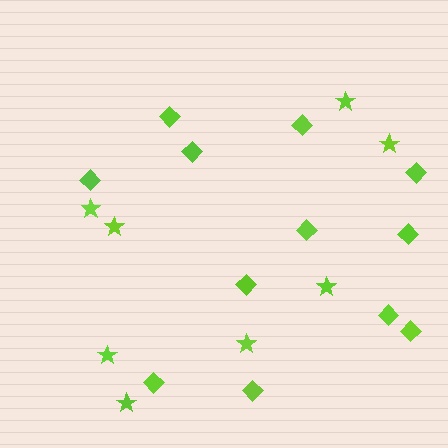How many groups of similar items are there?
There are 2 groups: one group of diamonds (12) and one group of stars (8).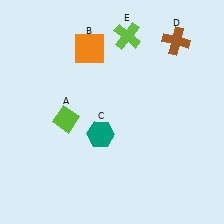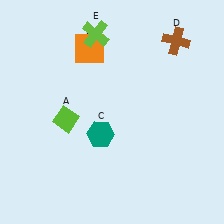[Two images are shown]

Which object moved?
The lime cross (E) moved left.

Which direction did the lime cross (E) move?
The lime cross (E) moved left.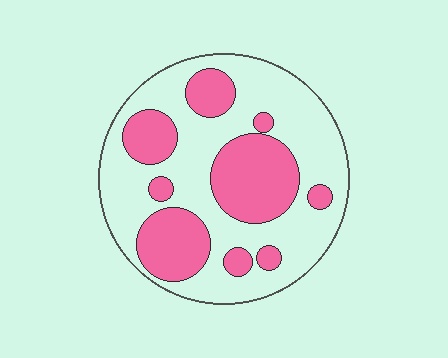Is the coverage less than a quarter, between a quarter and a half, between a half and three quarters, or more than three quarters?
Between a quarter and a half.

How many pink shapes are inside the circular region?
9.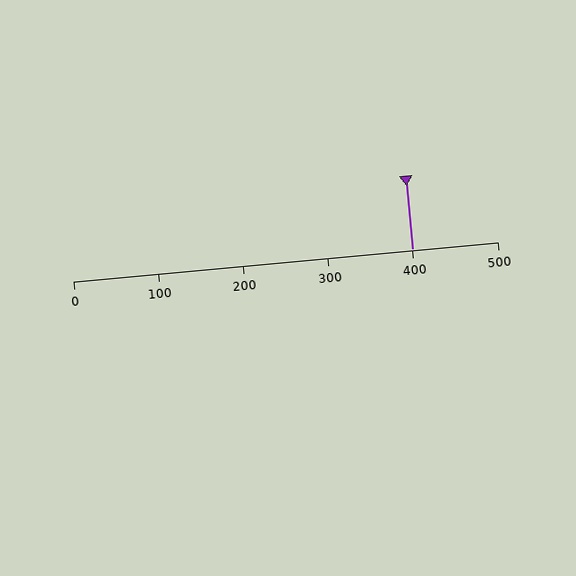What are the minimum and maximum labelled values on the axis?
The axis runs from 0 to 500.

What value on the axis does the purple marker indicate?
The marker indicates approximately 400.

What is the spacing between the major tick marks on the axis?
The major ticks are spaced 100 apart.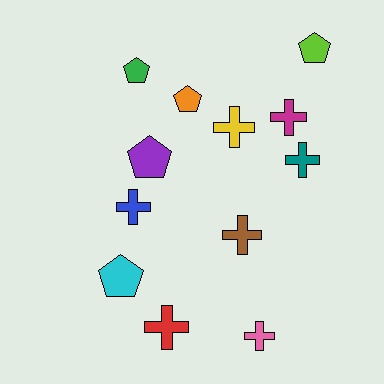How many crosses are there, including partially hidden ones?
There are 7 crosses.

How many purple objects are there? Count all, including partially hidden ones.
There is 1 purple object.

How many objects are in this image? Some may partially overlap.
There are 12 objects.